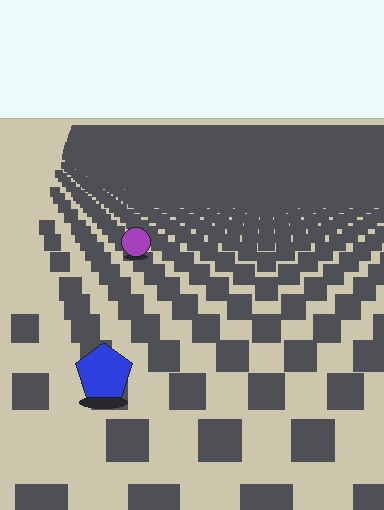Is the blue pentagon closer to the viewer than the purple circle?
Yes. The blue pentagon is closer — you can tell from the texture gradient: the ground texture is coarser near it.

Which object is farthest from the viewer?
The purple circle is farthest from the viewer. It appears smaller and the ground texture around it is denser.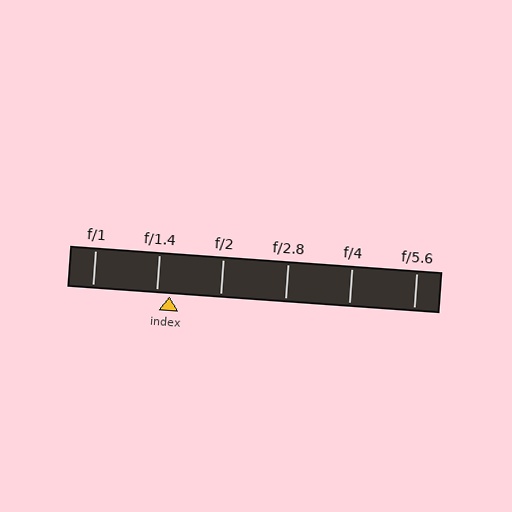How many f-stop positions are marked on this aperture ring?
There are 6 f-stop positions marked.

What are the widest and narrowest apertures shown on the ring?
The widest aperture shown is f/1 and the narrowest is f/5.6.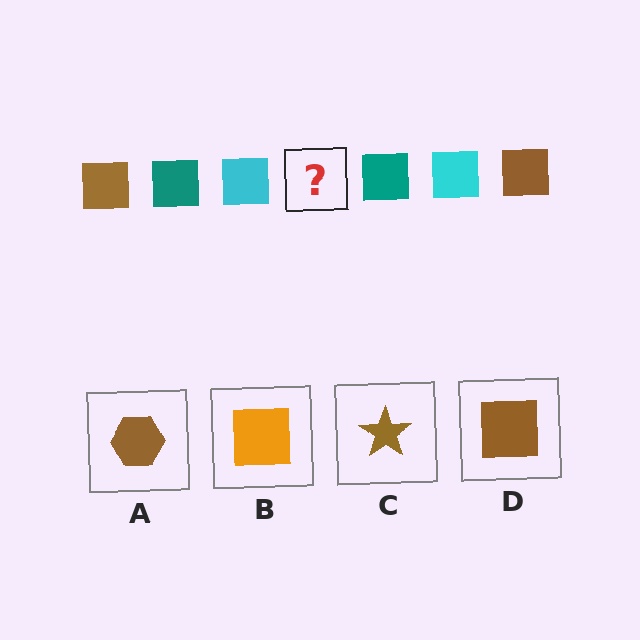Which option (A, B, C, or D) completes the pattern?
D.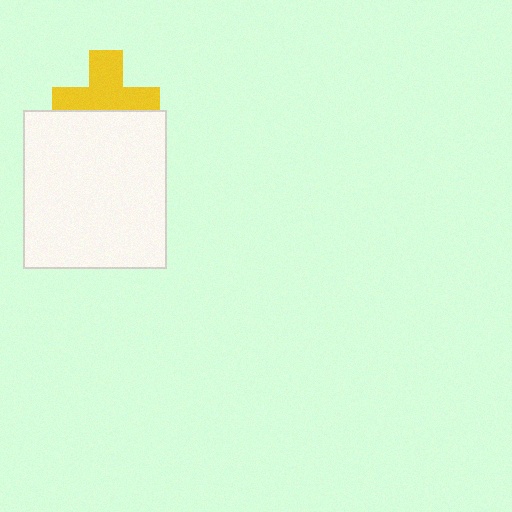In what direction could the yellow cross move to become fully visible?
The yellow cross could move up. That would shift it out from behind the white rectangle entirely.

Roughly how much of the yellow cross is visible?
About half of it is visible (roughly 59%).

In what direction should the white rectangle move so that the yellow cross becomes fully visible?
The white rectangle should move down. That is the shortest direction to clear the overlap and leave the yellow cross fully visible.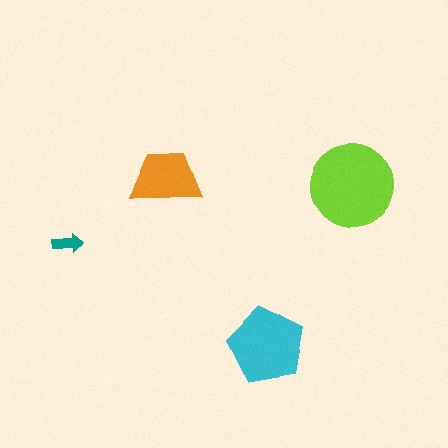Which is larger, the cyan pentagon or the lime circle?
The lime circle.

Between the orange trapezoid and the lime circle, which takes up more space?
The lime circle.